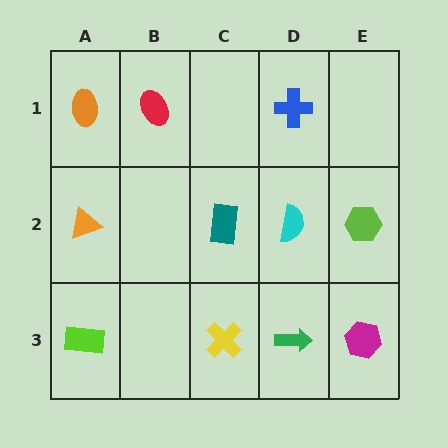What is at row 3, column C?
A yellow cross.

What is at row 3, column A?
A lime rectangle.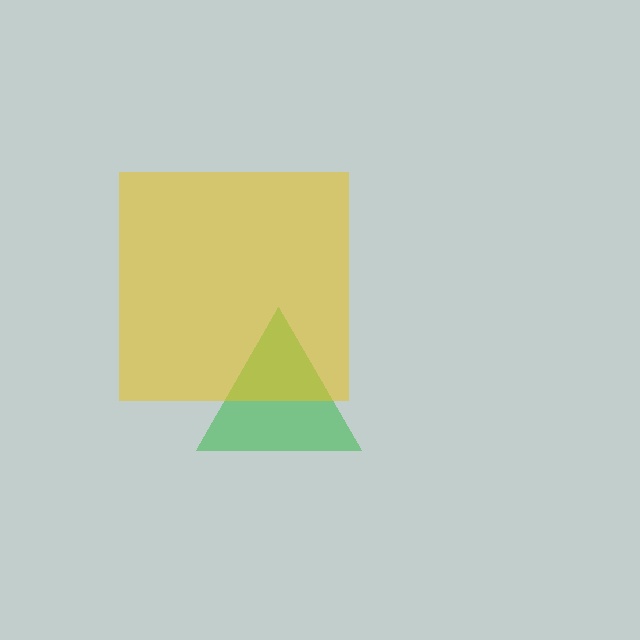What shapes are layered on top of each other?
The layered shapes are: a green triangle, a yellow square.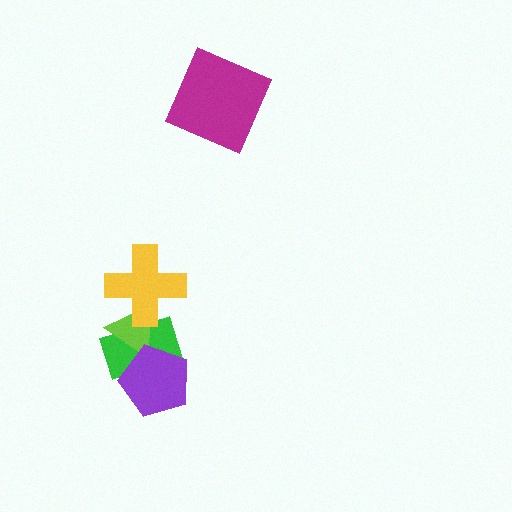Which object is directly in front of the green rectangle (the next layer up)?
The lime triangle is directly in front of the green rectangle.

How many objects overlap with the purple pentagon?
2 objects overlap with the purple pentagon.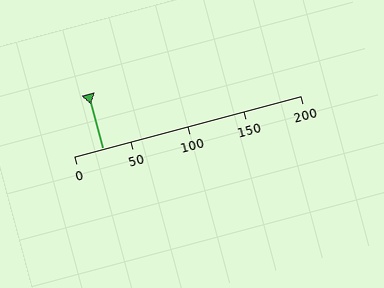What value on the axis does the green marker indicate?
The marker indicates approximately 25.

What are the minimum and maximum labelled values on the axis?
The axis runs from 0 to 200.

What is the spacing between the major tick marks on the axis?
The major ticks are spaced 50 apart.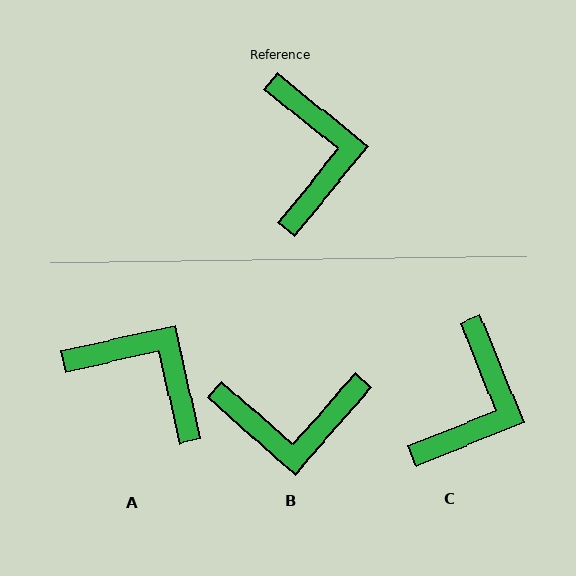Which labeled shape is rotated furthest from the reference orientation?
B, about 93 degrees away.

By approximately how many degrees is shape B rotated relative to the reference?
Approximately 93 degrees clockwise.